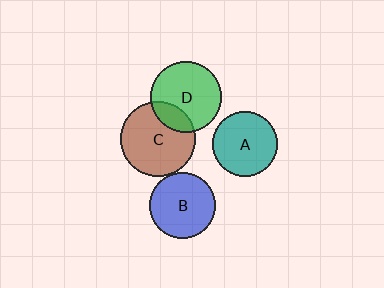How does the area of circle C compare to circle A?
Approximately 1.4 times.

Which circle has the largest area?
Circle C (brown).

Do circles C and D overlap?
Yes.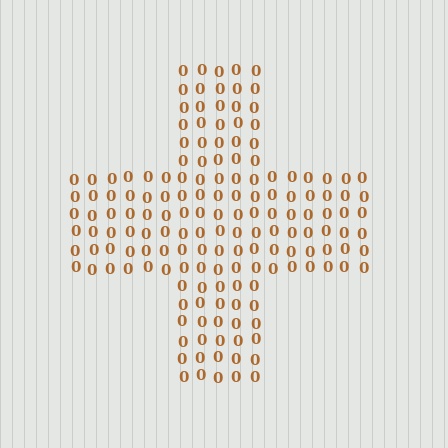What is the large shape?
The large shape is a cross.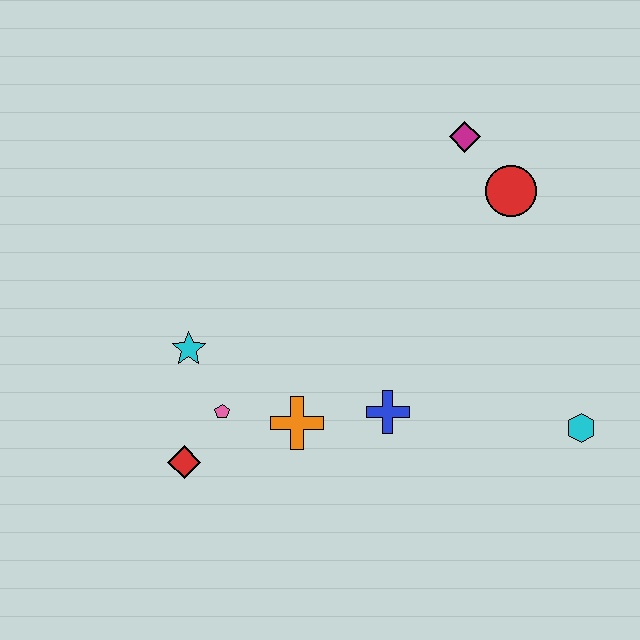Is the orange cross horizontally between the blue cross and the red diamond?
Yes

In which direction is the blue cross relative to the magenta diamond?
The blue cross is below the magenta diamond.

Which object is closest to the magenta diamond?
The red circle is closest to the magenta diamond.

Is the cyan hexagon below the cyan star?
Yes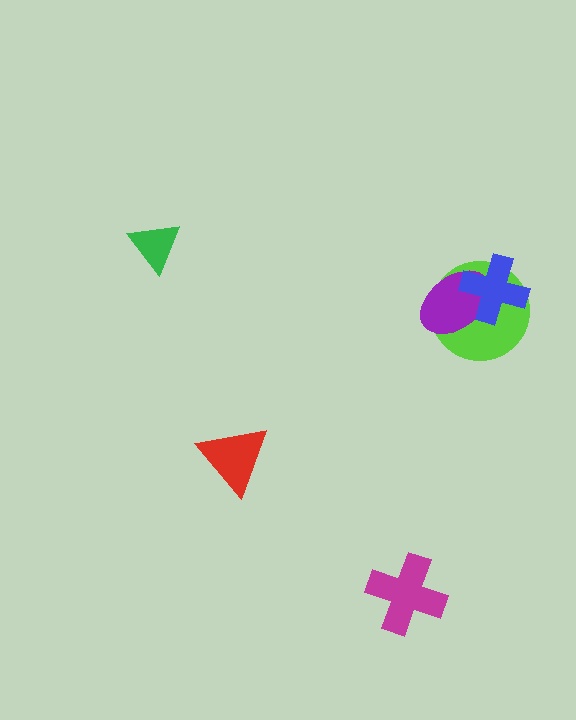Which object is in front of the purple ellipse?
The blue cross is in front of the purple ellipse.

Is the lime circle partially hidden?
Yes, it is partially covered by another shape.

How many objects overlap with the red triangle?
0 objects overlap with the red triangle.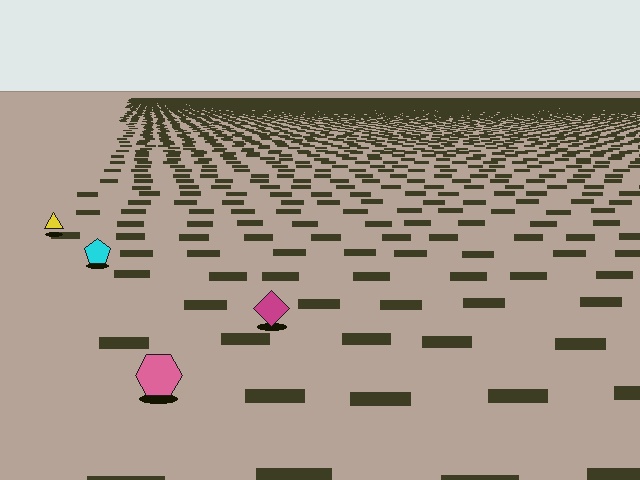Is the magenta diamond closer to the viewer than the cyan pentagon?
Yes. The magenta diamond is closer — you can tell from the texture gradient: the ground texture is coarser near it.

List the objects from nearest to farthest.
From nearest to farthest: the pink hexagon, the magenta diamond, the cyan pentagon, the yellow triangle.